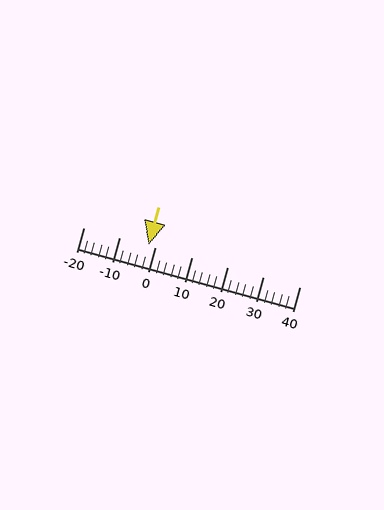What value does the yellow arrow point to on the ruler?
The yellow arrow points to approximately -2.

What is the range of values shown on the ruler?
The ruler shows values from -20 to 40.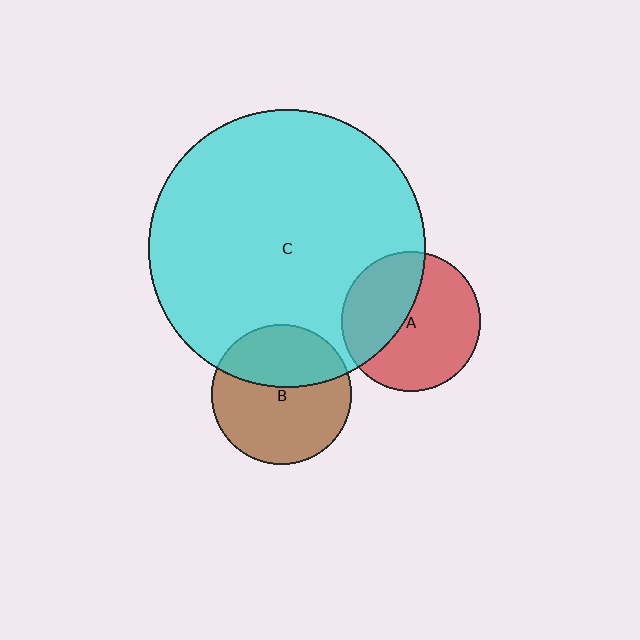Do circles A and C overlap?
Yes.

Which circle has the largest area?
Circle C (cyan).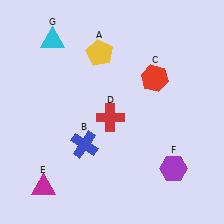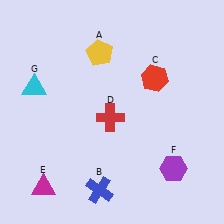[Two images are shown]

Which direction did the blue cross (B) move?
The blue cross (B) moved down.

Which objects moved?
The objects that moved are: the blue cross (B), the cyan triangle (G).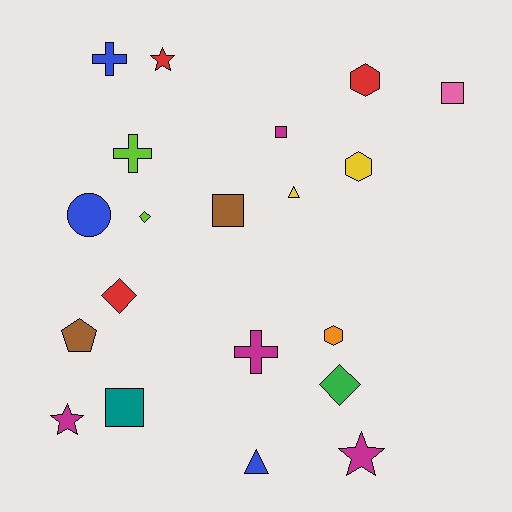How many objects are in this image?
There are 20 objects.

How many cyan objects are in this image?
There are no cyan objects.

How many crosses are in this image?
There are 3 crosses.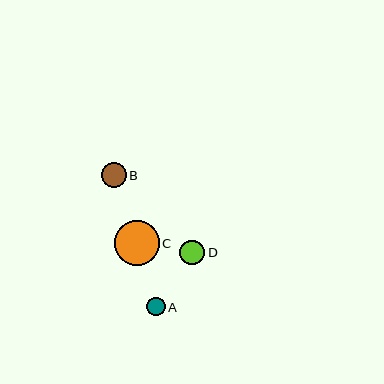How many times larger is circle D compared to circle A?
Circle D is approximately 1.4 times the size of circle A.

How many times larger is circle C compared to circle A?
Circle C is approximately 2.4 times the size of circle A.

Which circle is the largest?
Circle C is the largest with a size of approximately 44 pixels.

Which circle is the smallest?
Circle A is the smallest with a size of approximately 18 pixels.